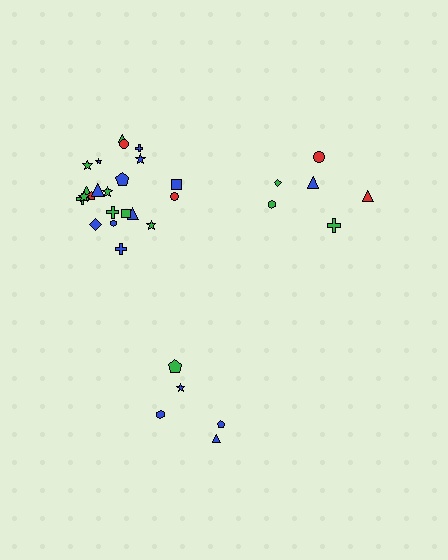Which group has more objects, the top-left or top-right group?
The top-left group.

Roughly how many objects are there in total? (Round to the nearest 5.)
Roughly 35 objects in total.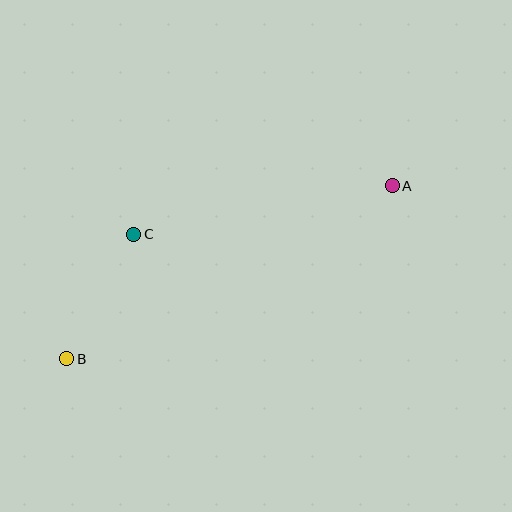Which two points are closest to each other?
Points B and C are closest to each other.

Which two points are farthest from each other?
Points A and B are farthest from each other.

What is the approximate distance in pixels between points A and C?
The distance between A and C is approximately 263 pixels.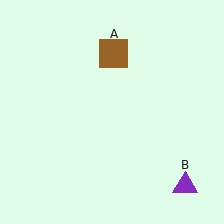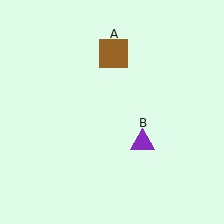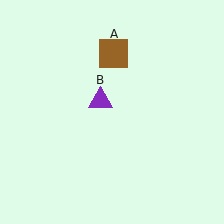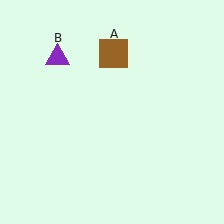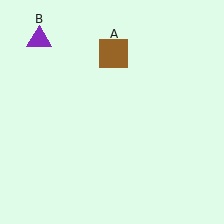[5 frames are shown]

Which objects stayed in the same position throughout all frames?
Brown square (object A) remained stationary.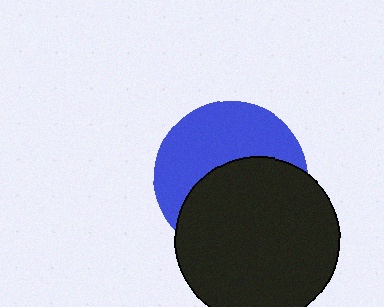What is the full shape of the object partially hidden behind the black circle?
The partially hidden object is a blue circle.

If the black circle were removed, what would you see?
You would see the complete blue circle.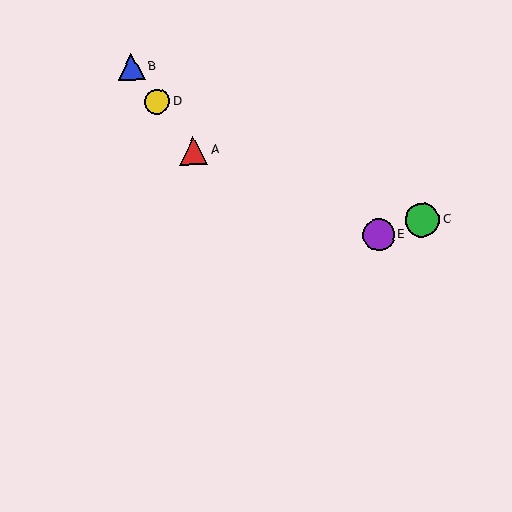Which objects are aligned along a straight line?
Objects A, B, D are aligned along a straight line.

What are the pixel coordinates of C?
Object C is at (422, 220).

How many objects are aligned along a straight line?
3 objects (A, B, D) are aligned along a straight line.